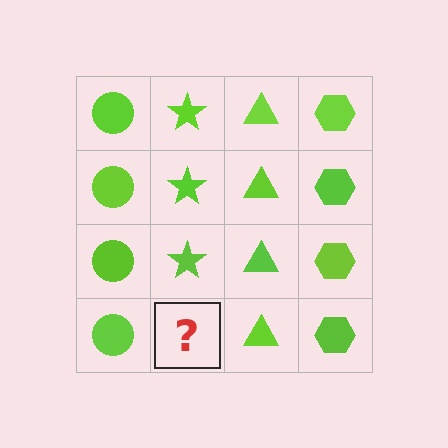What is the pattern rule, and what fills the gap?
The rule is that each column has a consistent shape. The gap should be filled with a lime star.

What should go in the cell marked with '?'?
The missing cell should contain a lime star.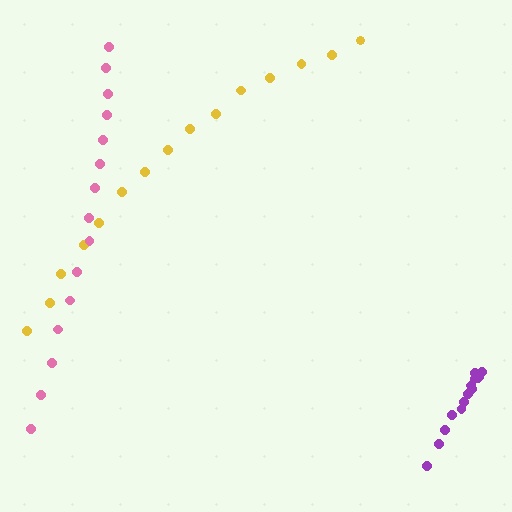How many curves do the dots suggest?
There are 3 distinct paths.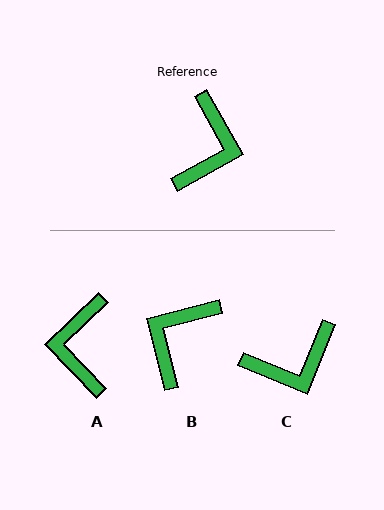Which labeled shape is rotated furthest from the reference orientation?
B, about 165 degrees away.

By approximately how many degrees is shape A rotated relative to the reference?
Approximately 165 degrees clockwise.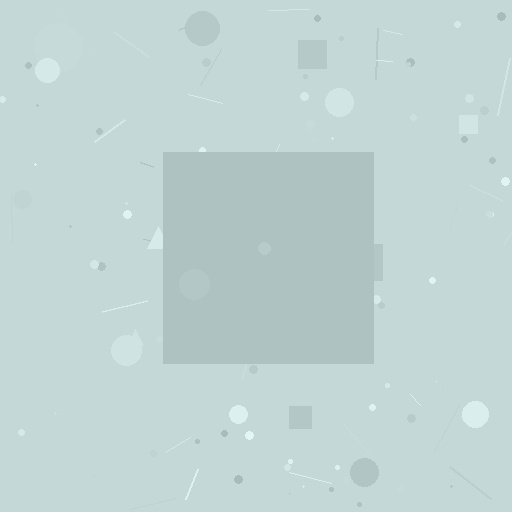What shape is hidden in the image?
A square is hidden in the image.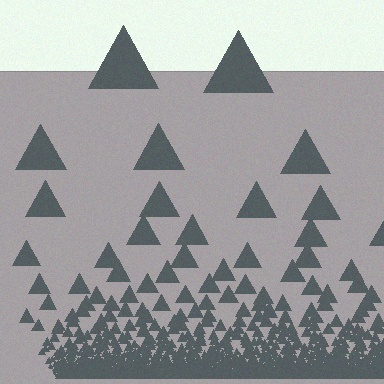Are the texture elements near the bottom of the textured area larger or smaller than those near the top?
Smaller. The gradient is inverted — elements near the bottom are smaller and denser.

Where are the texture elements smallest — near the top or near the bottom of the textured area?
Near the bottom.